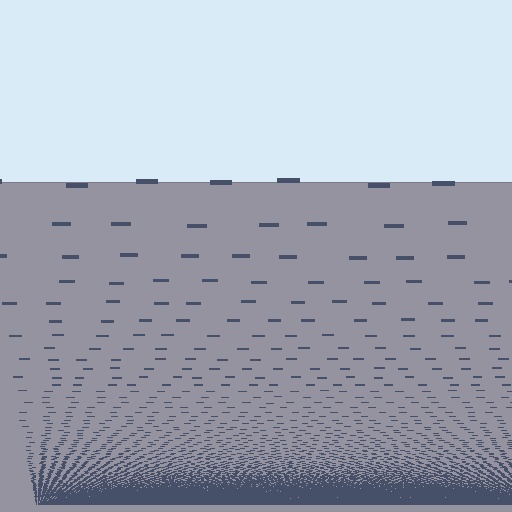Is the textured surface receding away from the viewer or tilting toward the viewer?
The surface appears to tilt toward the viewer. Texture elements get larger and sparser toward the top.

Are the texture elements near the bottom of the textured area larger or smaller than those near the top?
Smaller. The gradient is inverted — elements near the bottom are smaller and denser.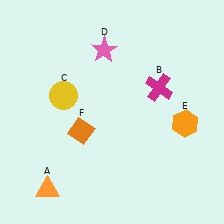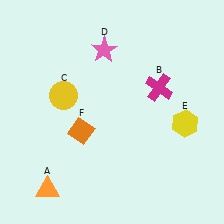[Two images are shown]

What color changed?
The hexagon (E) changed from orange in Image 1 to yellow in Image 2.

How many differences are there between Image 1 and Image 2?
There is 1 difference between the two images.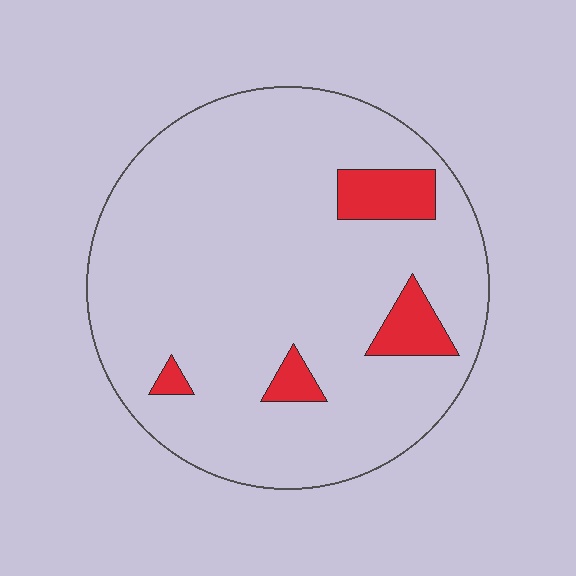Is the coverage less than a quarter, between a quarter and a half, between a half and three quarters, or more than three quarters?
Less than a quarter.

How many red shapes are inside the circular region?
4.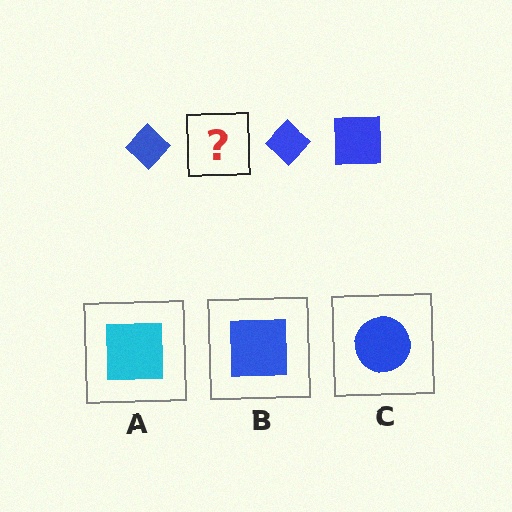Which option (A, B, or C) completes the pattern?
B.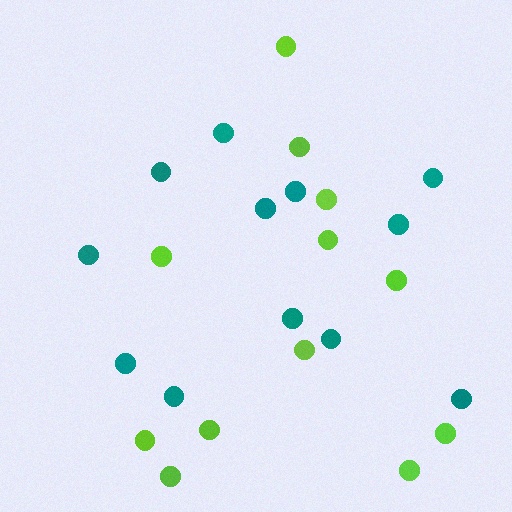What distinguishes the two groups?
There are 2 groups: one group of teal circles (12) and one group of lime circles (12).